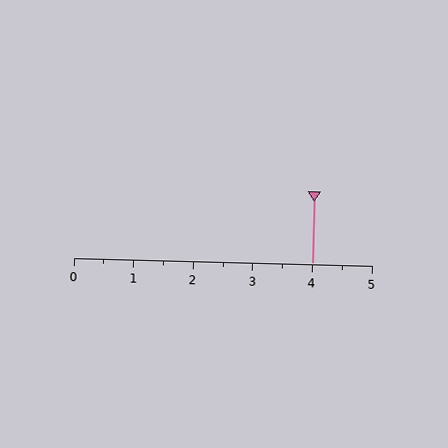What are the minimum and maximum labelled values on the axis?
The axis runs from 0 to 5.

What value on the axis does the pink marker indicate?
The marker indicates approximately 4.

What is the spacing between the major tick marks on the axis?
The major ticks are spaced 1 apart.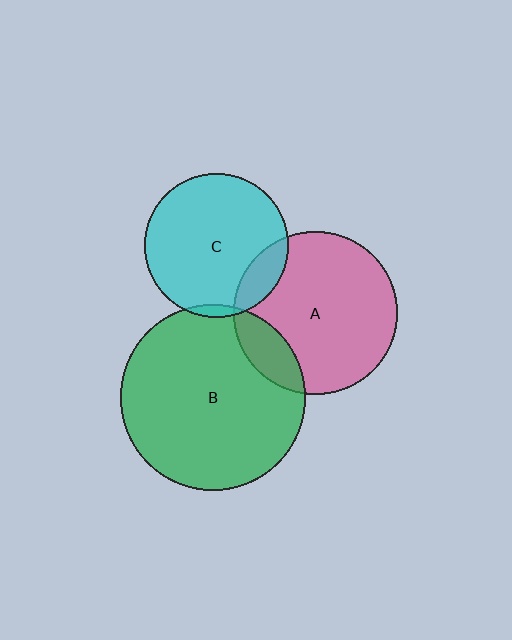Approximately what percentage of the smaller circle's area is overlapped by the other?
Approximately 5%.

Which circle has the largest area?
Circle B (green).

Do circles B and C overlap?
Yes.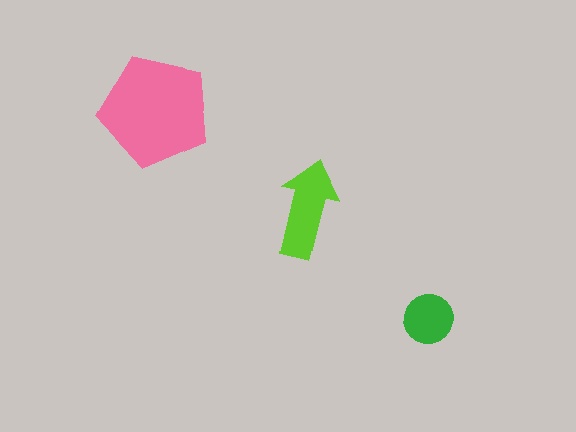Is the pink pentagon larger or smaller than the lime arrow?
Larger.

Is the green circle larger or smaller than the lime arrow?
Smaller.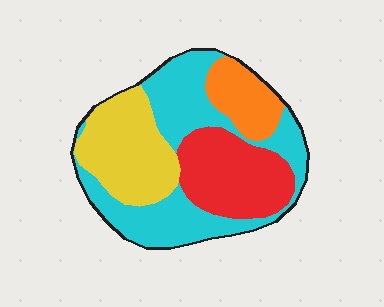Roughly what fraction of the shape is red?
Red covers 24% of the shape.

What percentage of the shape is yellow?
Yellow takes up about one quarter (1/4) of the shape.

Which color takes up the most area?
Cyan, at roughly 40%.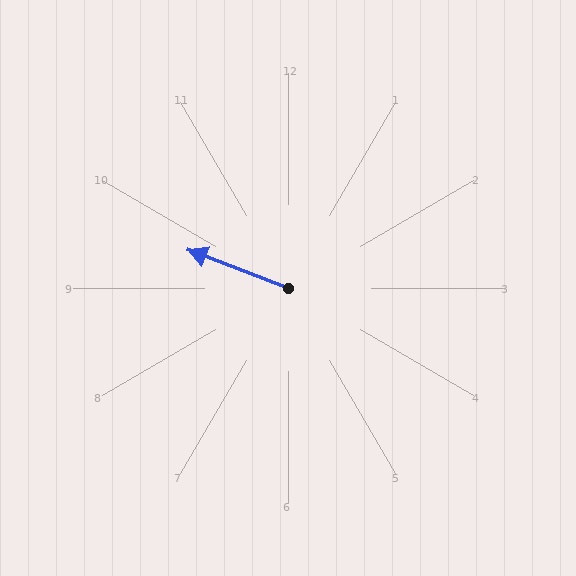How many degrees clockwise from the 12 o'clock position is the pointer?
Approximately 291 degrees.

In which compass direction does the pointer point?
West.